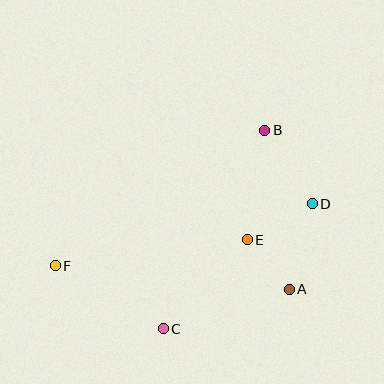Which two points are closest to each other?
Points A and E are closest to each other.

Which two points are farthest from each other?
Points D and F are farthest from each other.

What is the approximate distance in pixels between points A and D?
The distance between A and D is approximately 89 pixels.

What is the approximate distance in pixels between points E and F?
The distance between E and F is approximately 193 pixels.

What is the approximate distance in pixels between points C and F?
The distance between C and F is approximately 125 pixels.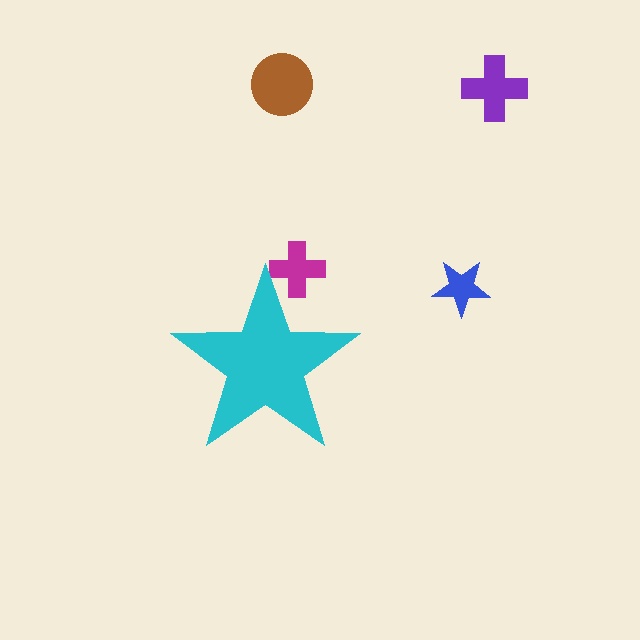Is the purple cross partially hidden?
No, the purple cross is fully visible.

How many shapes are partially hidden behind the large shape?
1 shape is partially hidden.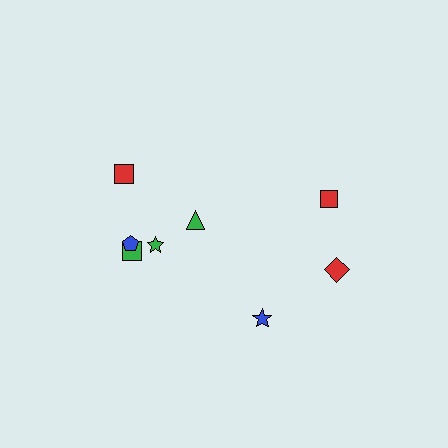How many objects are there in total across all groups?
There are 8 objects.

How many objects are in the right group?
There are 3 objects.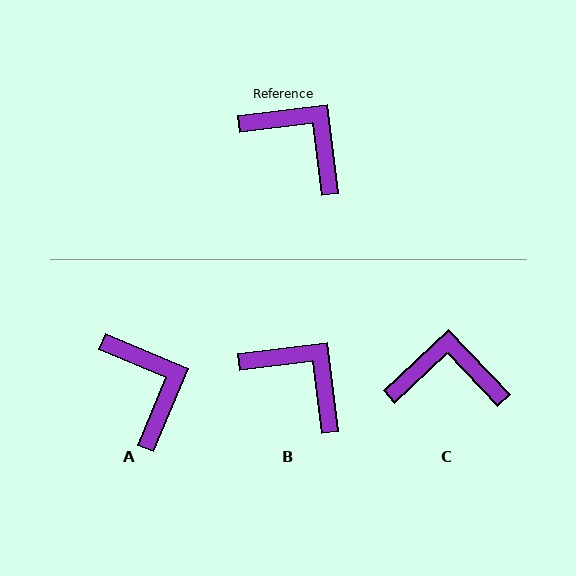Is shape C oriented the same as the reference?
No, it is off by about 36 degrees.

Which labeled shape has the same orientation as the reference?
B.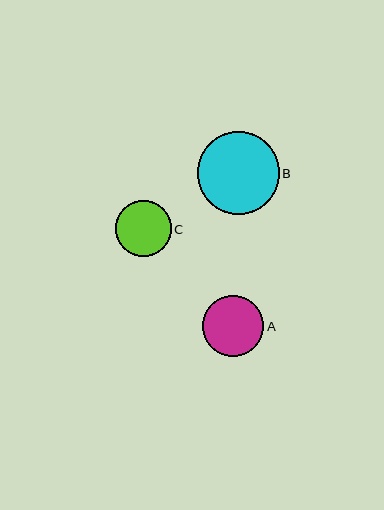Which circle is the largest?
Circle B is the largest with a size of approximately 82 pixels.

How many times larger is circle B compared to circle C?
Circle B is approximately 1.5 times the size of circle C.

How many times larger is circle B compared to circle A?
Circle B is approximately 1.3 times the size of circle A.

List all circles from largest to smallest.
From largest to smallest: B, A, C.